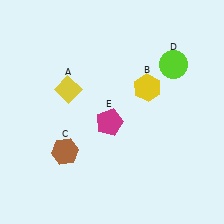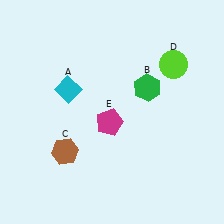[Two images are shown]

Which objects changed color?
A changed from yellow to cyan. B changed from yellow to green.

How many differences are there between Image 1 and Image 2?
There are 2 differences between the two images.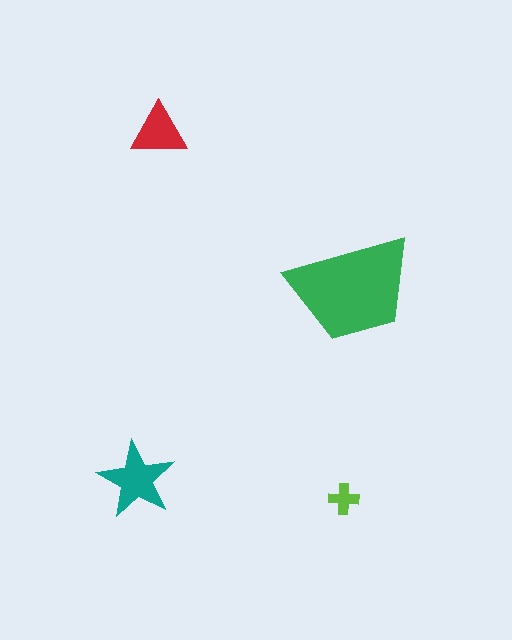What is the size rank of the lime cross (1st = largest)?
4th.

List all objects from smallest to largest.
The lime cross, the red triangle, the teal star, the green trapezoid.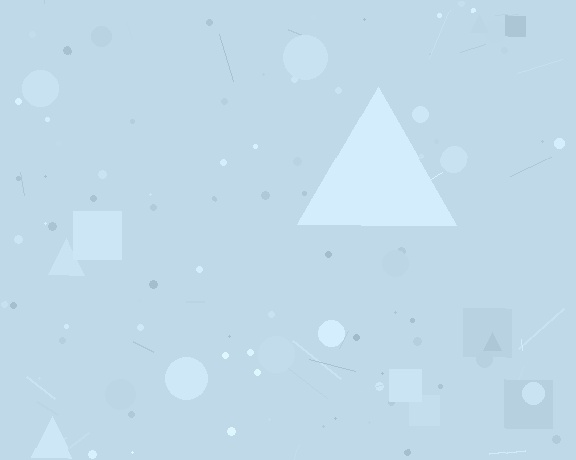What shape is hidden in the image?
A triangle is hidden in the image.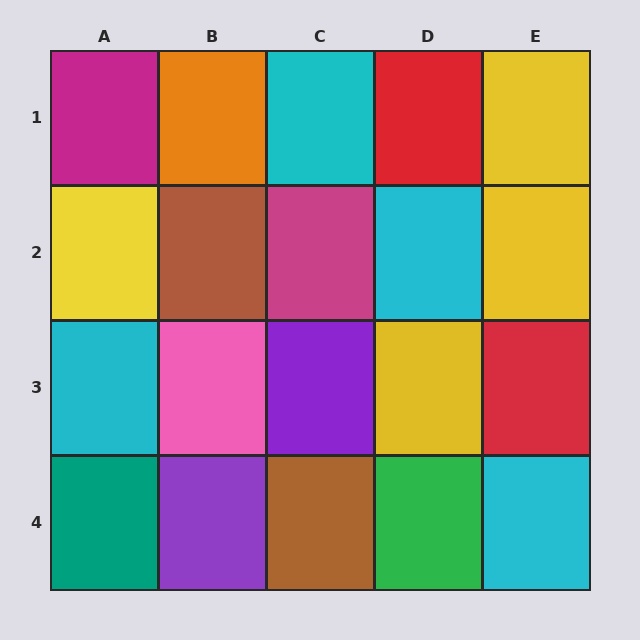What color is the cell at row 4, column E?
Cyan.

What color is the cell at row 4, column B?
Purple.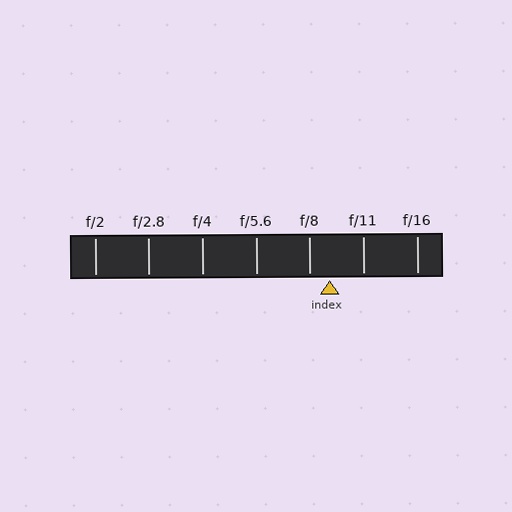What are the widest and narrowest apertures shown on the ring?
The widest aperture shown is f/2 and the narrowest is f/16.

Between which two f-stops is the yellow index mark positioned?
The index mark is between f/8 and f/11.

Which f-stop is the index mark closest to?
The index mark is closest to f/8.